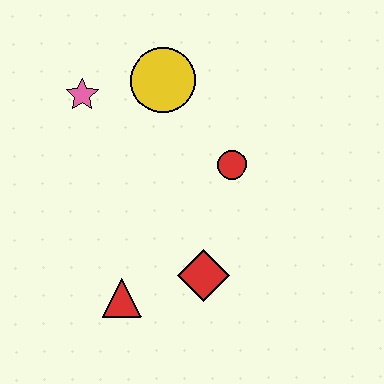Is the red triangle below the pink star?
Yes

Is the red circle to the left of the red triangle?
No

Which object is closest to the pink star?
The yellow circle is closest to the pink star.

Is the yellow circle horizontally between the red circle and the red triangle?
Yes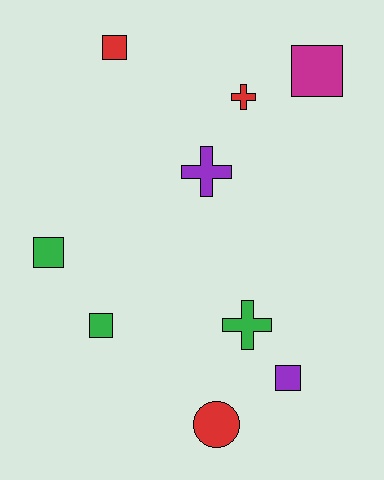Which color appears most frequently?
Green, with 3 objects.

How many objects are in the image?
There are 9 objects.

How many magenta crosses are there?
There are no magenta crosses.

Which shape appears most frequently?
Square, with 5 objects.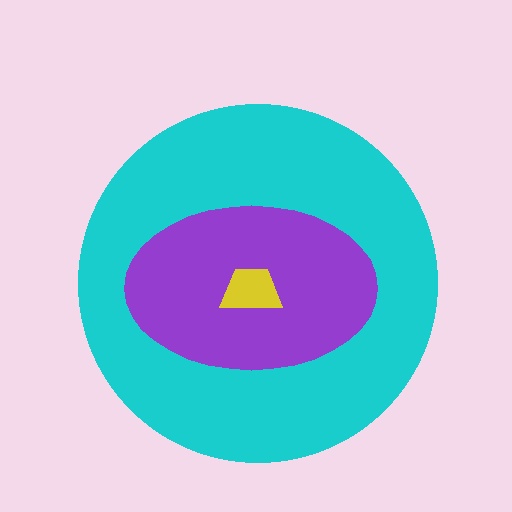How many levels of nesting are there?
3.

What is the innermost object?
The yellow trapezoid.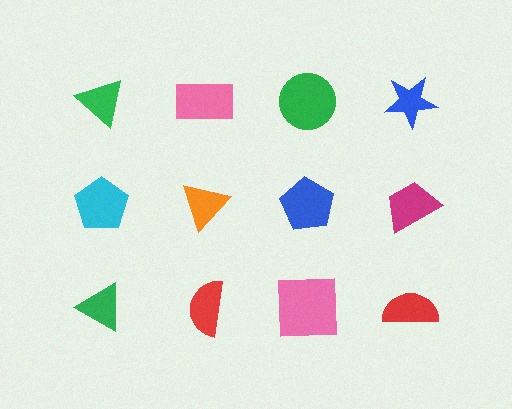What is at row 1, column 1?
A green triangle.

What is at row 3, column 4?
A red semicircle.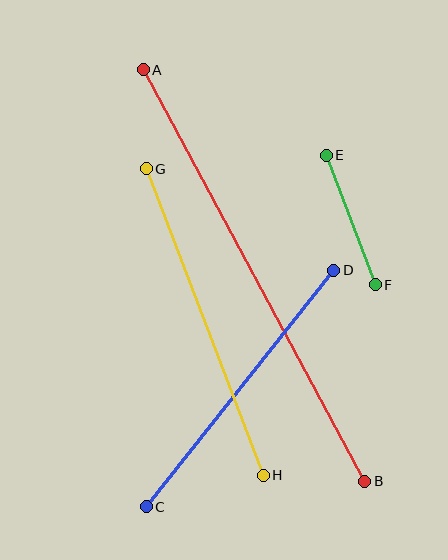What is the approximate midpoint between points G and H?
The midpoint is at approximately (205, 322) pixels.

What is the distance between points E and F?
The distance is approximately 139 pixels.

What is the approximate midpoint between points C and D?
The midpoint is at approximately (240, 388) pixels.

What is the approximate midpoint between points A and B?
The midpoint is at approximately (254, 275) pixels.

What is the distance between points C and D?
The distance is approximately 302 pixels.